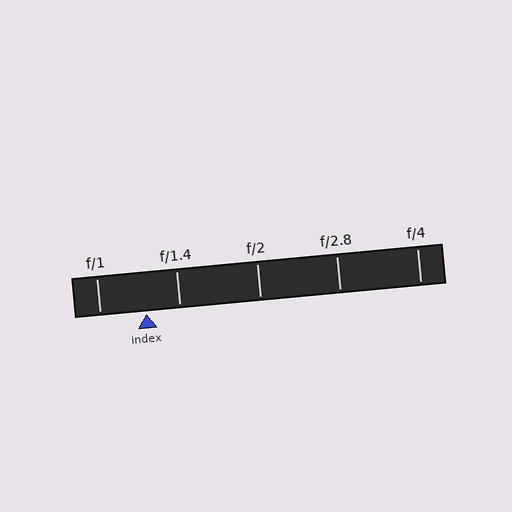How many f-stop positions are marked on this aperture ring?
There are 5 f-stop positions marked.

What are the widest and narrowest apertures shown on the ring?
The widest aperture shown is f/1 and the narrowest is f/4.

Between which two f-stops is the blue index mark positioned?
The index mark is between f/1 and f/1.4.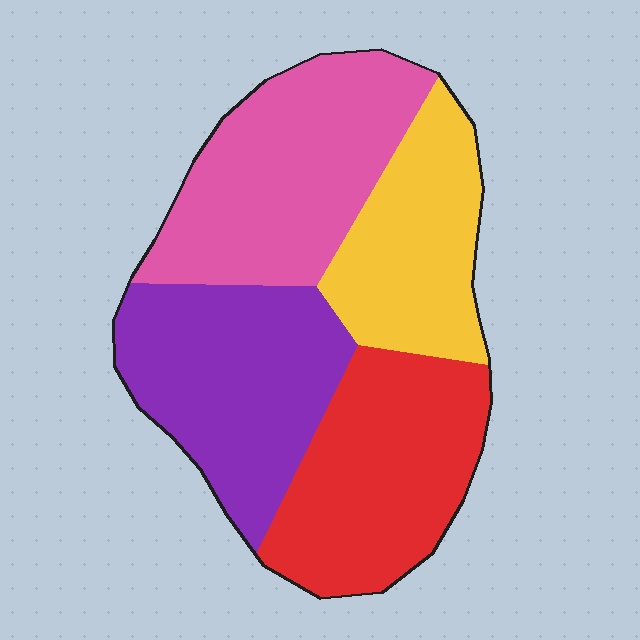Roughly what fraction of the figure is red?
Red takes up between a quarter and a half of the figure.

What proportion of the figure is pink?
Pink covers 28% of the figure.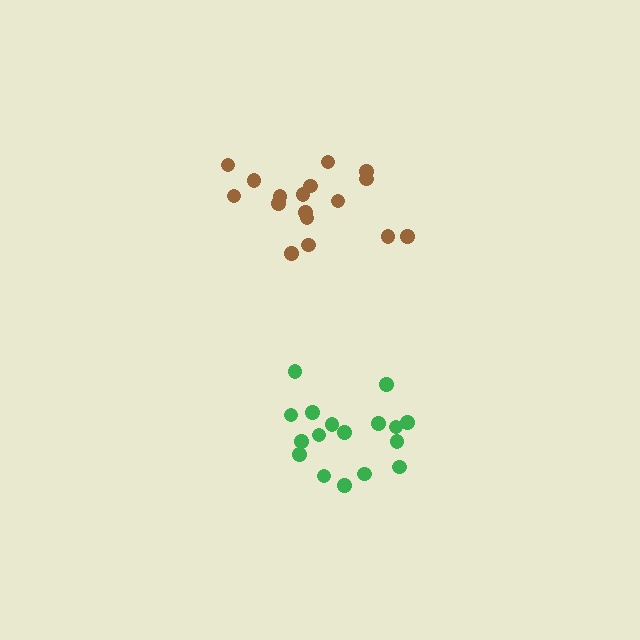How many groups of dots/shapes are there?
There are 2 groups.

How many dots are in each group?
Group 1: 17 dots, Group 2: 17 dots (34 total).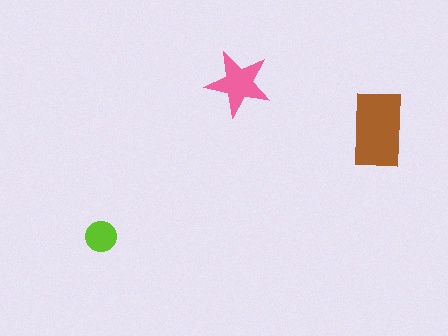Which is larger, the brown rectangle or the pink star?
The brown rectangle.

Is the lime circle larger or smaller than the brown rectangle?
Smaller.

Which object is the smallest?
The lime circle.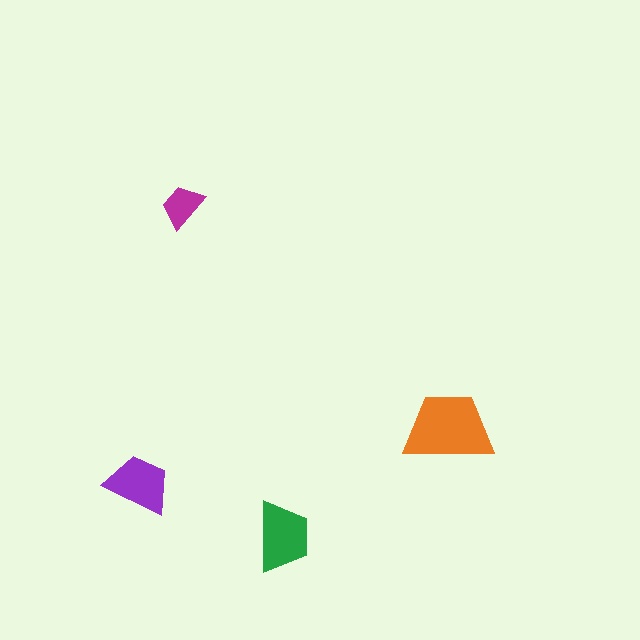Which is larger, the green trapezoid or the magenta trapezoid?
The green one.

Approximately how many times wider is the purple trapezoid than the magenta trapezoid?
About 1.5 times wider.